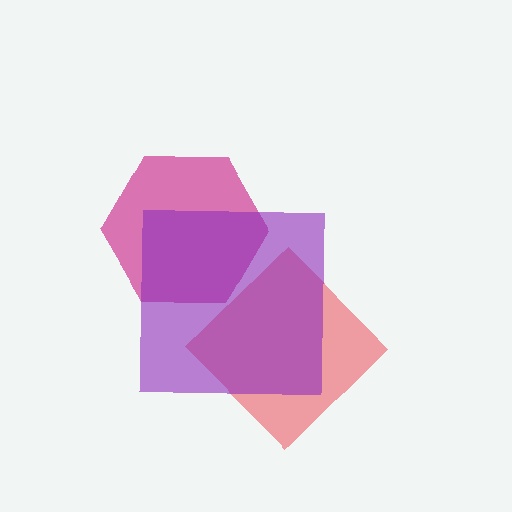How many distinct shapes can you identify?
There are 3 distinct shapes: a magenta hexagon, a red diamond, a purple square.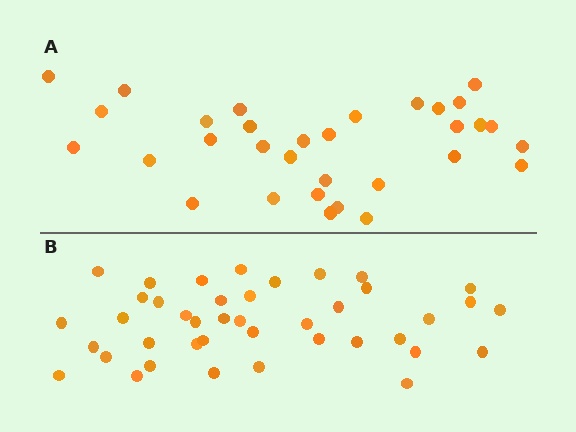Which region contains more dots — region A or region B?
Region B (the bottom region) has more dots.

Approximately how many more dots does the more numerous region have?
Region B has roughly 8 or so more dots than region A.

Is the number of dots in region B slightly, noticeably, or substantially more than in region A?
Region B has noticeably more, but not dramatically so. The ratio is roughly 1.3 to 1.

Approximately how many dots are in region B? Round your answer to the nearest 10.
About 40 dots. (The exact count is 41, which rounds to 40.)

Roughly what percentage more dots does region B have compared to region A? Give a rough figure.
About 30% more.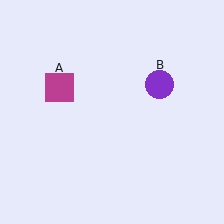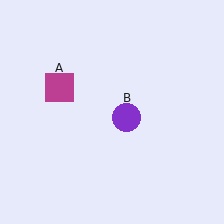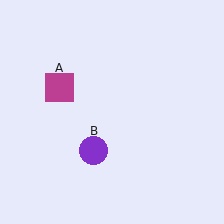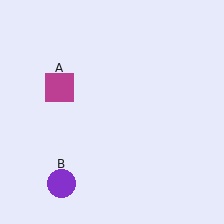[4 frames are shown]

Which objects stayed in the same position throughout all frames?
Magenta square (object A) remained stationary.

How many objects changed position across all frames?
1 object changed position: purple circle (object B).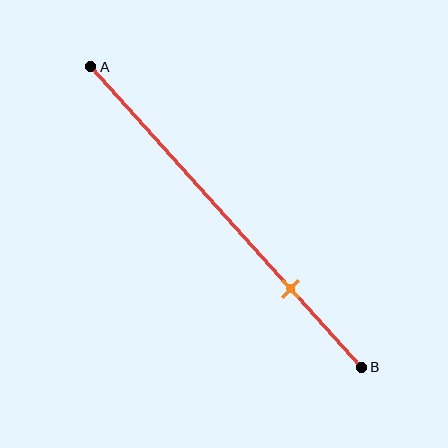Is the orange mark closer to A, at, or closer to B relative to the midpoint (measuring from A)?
The orange mark is closer to point B than the midpoint of segment AB.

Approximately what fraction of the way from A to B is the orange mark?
The orange mark is approximately 75% of the way from A to B.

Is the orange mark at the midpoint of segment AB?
No, the mark is at about 75% from A, not at the 50% midpoint.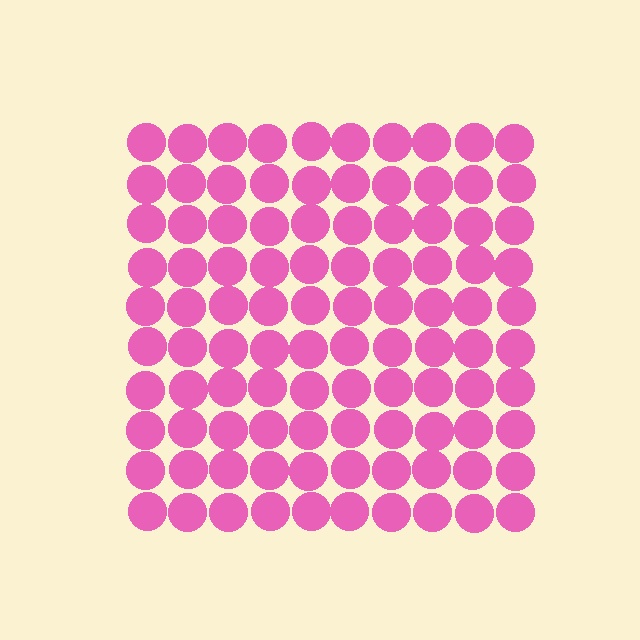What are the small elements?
The small elements are circles.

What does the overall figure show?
The overall figure shows a square.